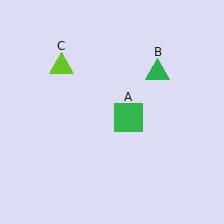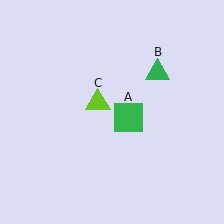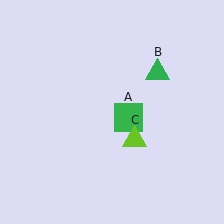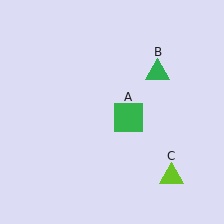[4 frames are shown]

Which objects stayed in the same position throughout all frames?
Green square (object A) and green triangle (object B) remained stationary.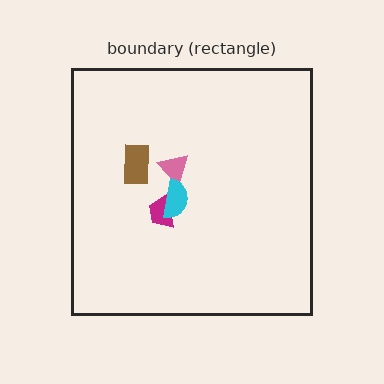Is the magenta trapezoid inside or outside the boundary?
Inside.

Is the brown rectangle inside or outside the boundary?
Inside.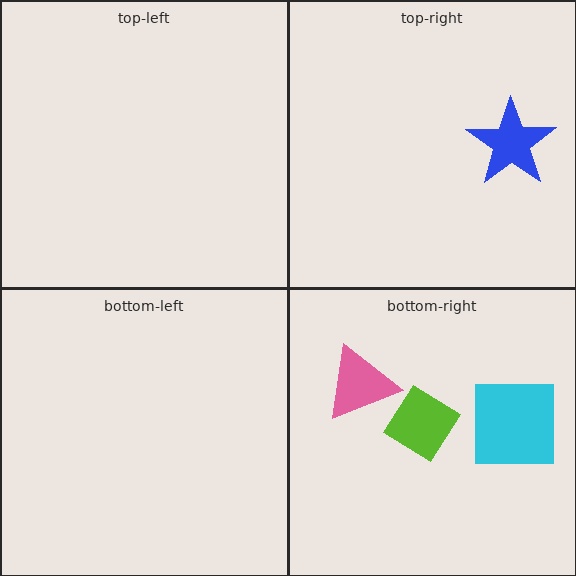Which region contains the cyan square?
The bottom-right region.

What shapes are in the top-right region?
The blue star.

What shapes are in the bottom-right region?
The pink triangle, the cyan square, the lime diamond.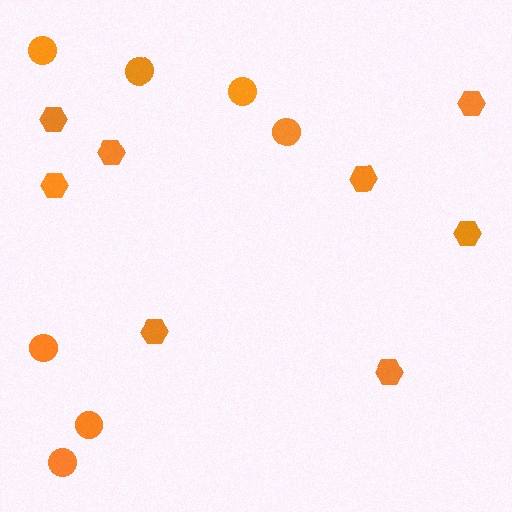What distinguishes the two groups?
There are 2 groups: one group of circles (7) and one group of hexagons (8).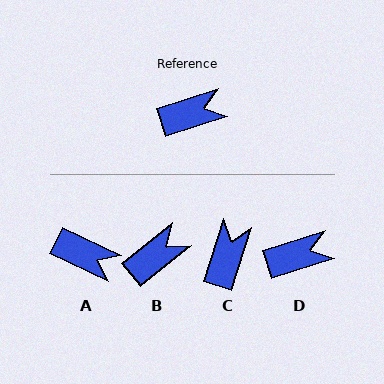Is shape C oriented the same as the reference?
No, it is off by about 54 degrees.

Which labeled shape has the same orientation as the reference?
D.